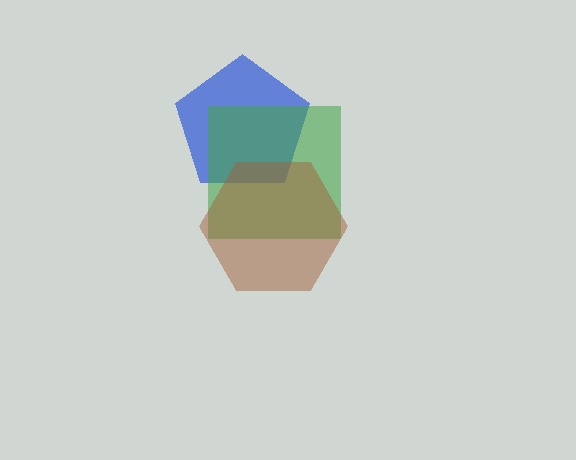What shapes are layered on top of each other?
The layered shapes are: a blue pentagon, a green square, a brown hexagon.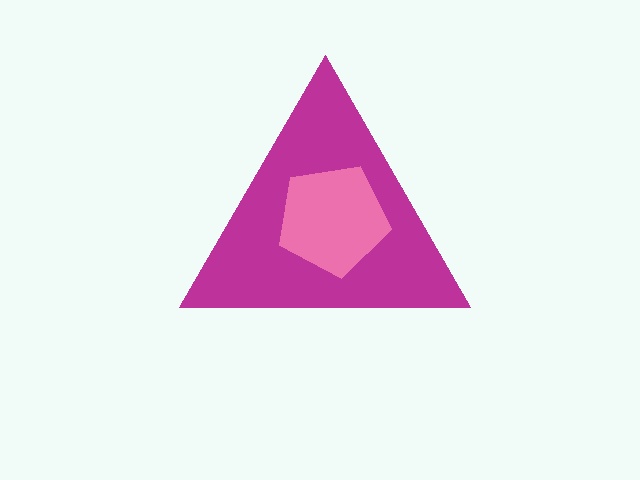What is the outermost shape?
The magenta triangle.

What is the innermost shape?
The pink pentagon.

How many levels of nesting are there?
2.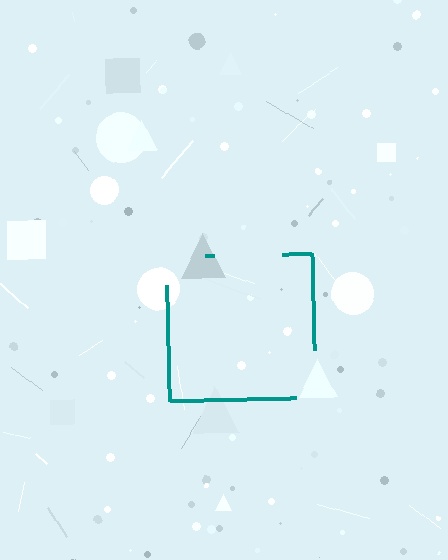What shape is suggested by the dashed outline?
The dashed outline suggests a square.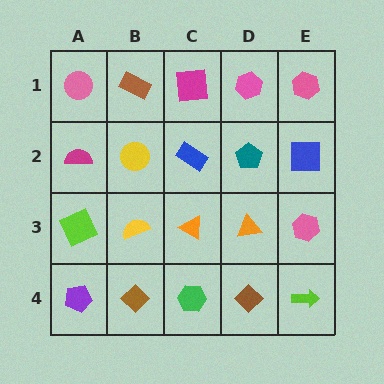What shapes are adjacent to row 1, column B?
A yellow circle (row 2, column B), a pink circle (row 1, column A), a magenta square (row 1, column C).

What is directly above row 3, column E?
A blue square.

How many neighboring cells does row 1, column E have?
2.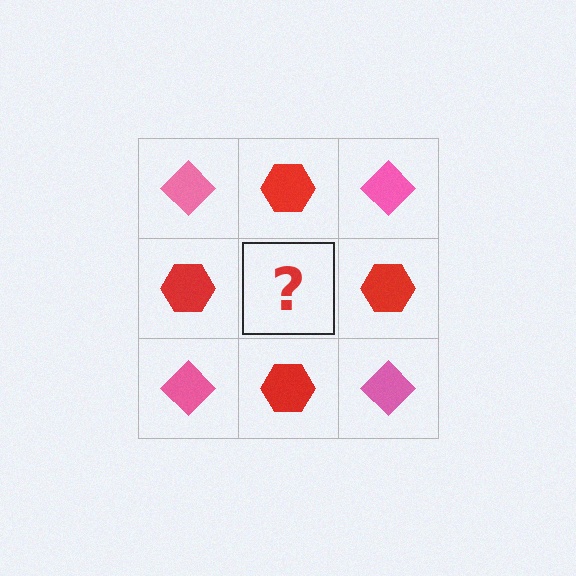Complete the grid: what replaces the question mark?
The question mark should be replaced with a pink diamond.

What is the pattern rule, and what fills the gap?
The rule is that it alternates pink diamond and red hexagon in a checkerboard pattern. The gap should be filled with a pink diamond.